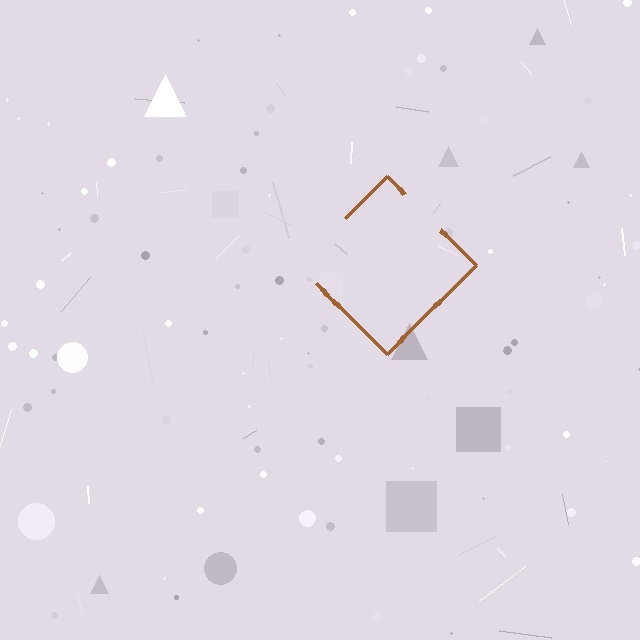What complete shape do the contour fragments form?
The contour fragments form a diamond.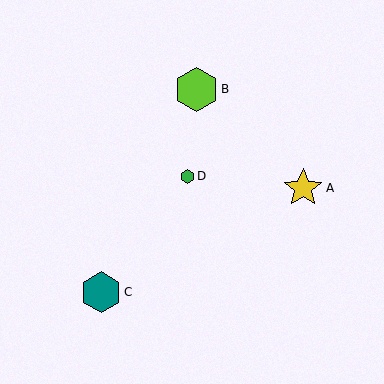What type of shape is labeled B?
Shape B is a lime hexagon.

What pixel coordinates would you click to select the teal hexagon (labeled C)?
Click at (101, 292) to select the teal hexagon C.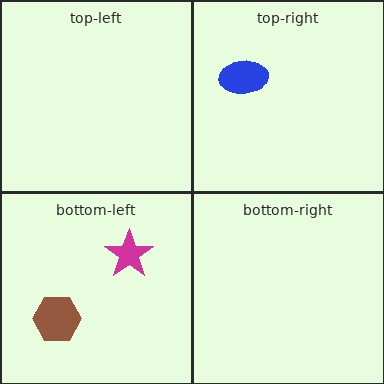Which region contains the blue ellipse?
The top-right region.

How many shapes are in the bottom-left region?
2.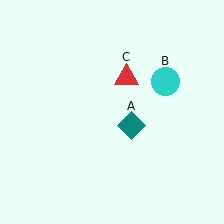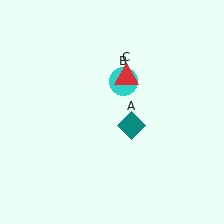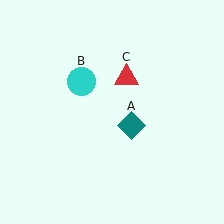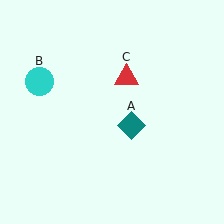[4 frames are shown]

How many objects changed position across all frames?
1 object changed position: cyan circle (object B).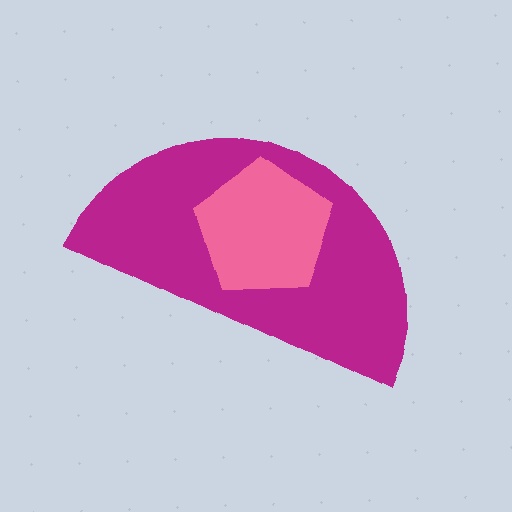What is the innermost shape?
The pink pentagon.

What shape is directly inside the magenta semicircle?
The pink pentagon.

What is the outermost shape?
The magenta semicircle.